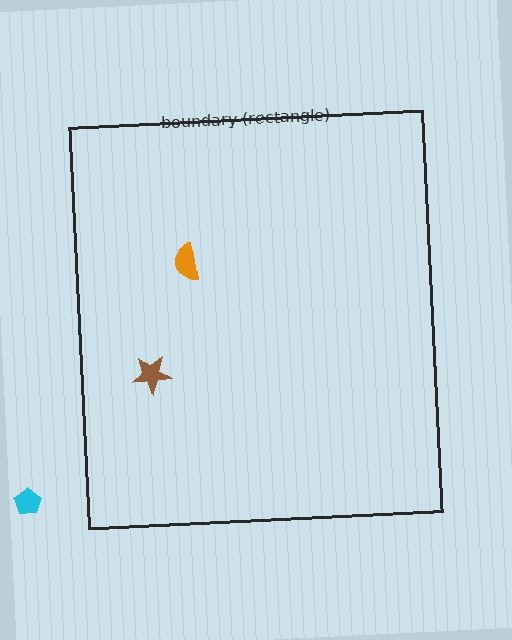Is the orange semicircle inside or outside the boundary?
Inside.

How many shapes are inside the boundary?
2 inside, 1 outside.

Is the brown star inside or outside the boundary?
Inside.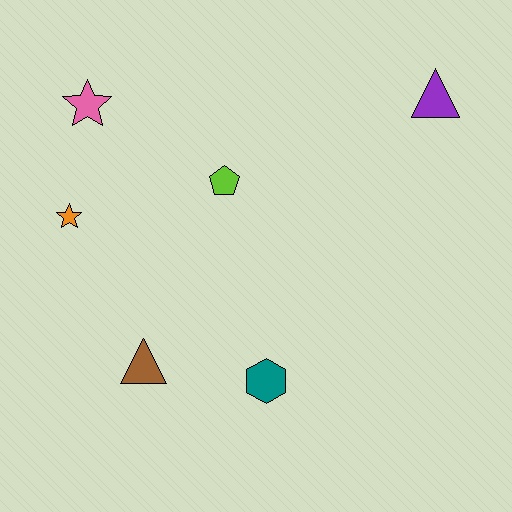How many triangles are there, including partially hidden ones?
There are 2 triangles.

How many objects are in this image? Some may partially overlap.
There are 6 objects.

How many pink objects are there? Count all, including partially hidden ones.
There is 1 pink object.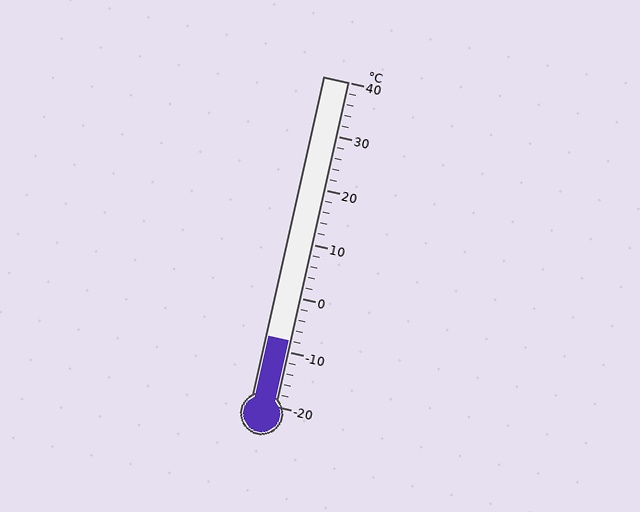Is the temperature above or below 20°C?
The temperature is below 20°C.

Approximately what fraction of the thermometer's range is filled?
The thermometer is filled to approximately 20% of its range.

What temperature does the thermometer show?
The thermometer shows approximately -8°C.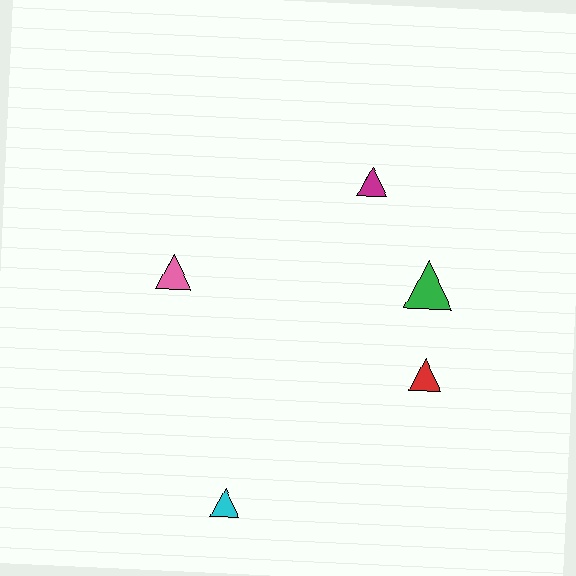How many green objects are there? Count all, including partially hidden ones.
There is 1 green object.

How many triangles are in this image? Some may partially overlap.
There are 5 triangles.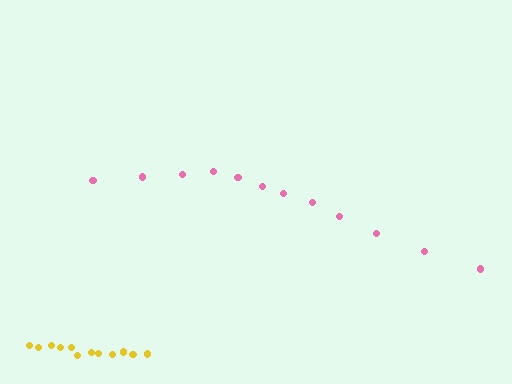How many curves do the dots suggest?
There are 2 distinct paths.